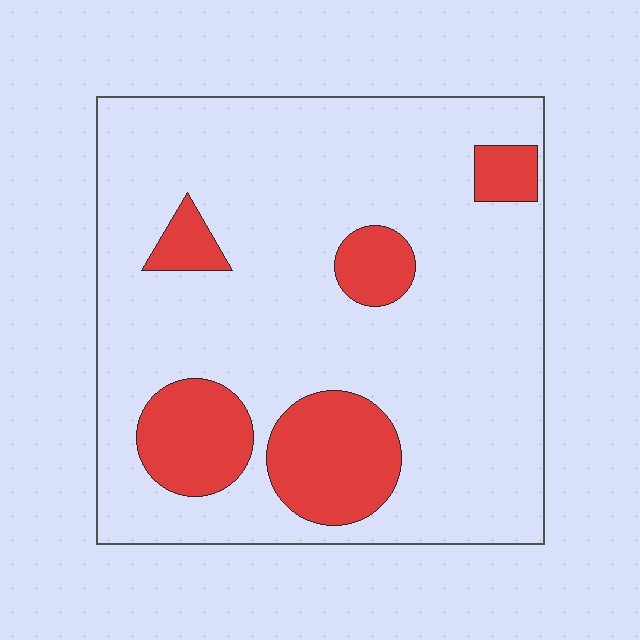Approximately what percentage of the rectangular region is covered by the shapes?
Approximately 20%.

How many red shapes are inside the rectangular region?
5.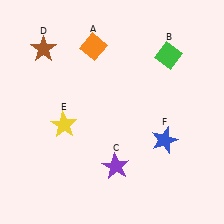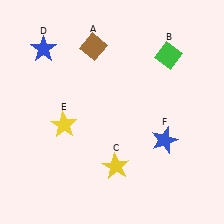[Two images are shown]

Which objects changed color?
A changed from orange to brown. C changed from purple to yellow. D changed from brown to blue.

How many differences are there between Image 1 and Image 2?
There are 3 differences between the two images.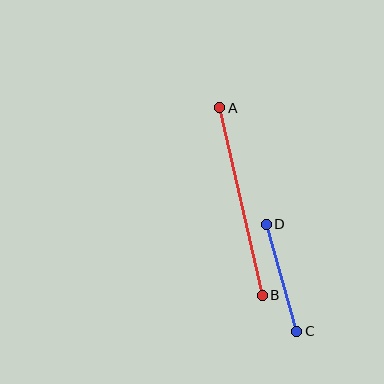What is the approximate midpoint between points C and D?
The midpoint is at approximately (282, 278) pixels.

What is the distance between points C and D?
The distance is approximately 111 pixels.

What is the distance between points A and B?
The distance is approximately 192 pixels.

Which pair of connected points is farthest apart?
Points A and B are farthest apart.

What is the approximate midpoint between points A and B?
The midpoint is at approximately (241, 202) pixels.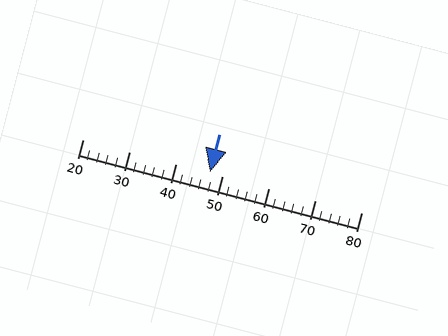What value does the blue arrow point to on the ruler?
The blue arrow points to approximately 47.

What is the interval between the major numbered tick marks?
The major tick marks are spaced 10 units apart.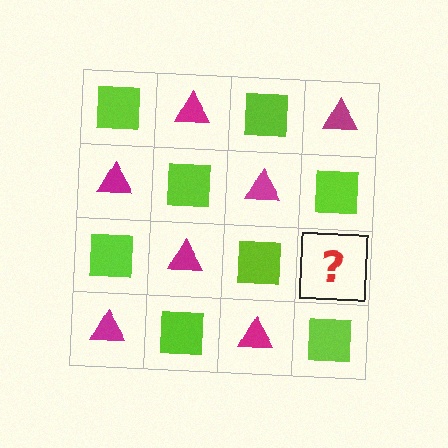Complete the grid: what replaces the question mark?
The question mark should be replaced with a magenta triangle.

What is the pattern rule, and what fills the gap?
The rule is that it alternates lime square and magenta triangle in a checkerboard pattern. The gap should be filled with a magenta triangle.